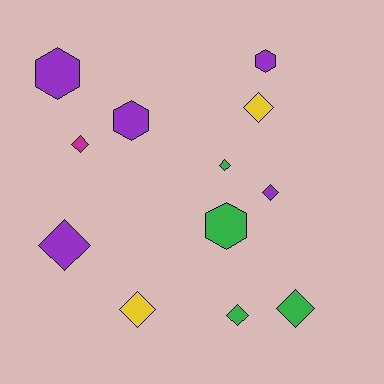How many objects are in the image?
There are 12 objects.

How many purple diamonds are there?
There are 2 purple diamonds.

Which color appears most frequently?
Purple, with 5 objects.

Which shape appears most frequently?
Diamond, with 8 objects.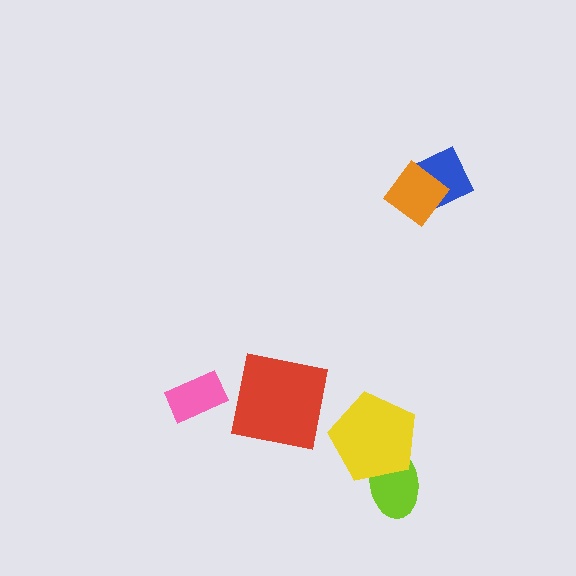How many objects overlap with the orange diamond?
1 object overlaps with the orange diamond.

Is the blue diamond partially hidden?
Yes, it is partially covered by another shape.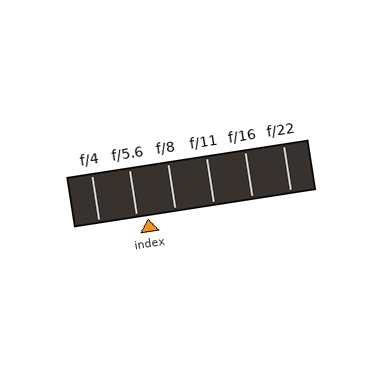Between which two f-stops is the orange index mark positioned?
The index mark is between f/5.6 and f/8.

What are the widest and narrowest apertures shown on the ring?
The widest aperture shown is f/4 and the narrowest is f/22.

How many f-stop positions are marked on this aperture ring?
There are 6 f-stop positions marked.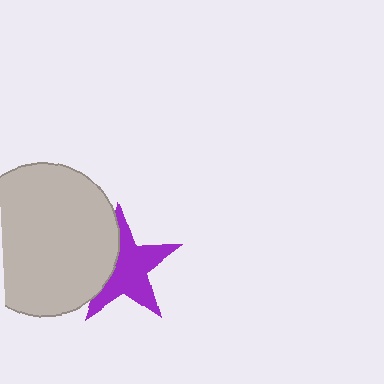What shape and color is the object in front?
The object in front is a light gray circle.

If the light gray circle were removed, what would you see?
You would see the complete purple star.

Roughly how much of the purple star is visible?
Most of it is visible (roughly 68%).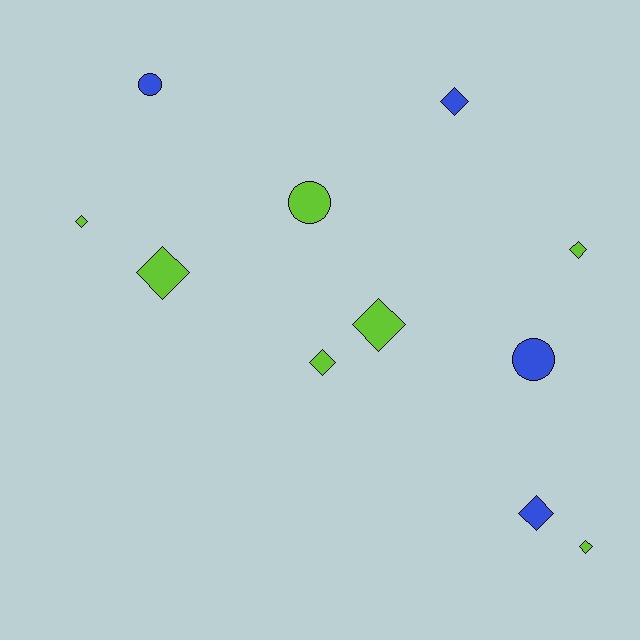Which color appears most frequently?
Lime, with 7 objects.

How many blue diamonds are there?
There are 2 blue diamonds.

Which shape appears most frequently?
Diamond, with 8 objects.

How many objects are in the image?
There are 11 objects.